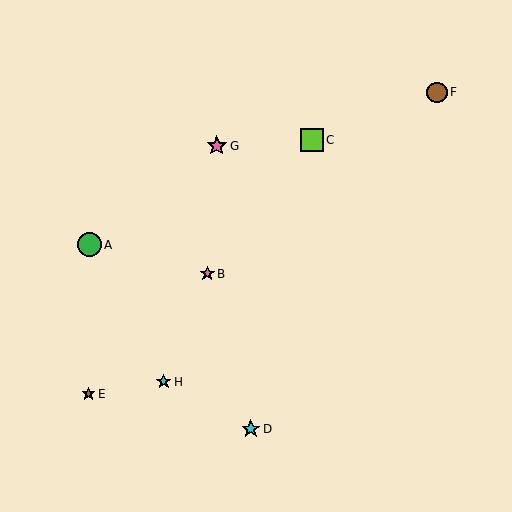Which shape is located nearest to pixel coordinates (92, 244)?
The green circle (labeled A) at (89, 245) is nearest to that location.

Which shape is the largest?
The green circle (labeled A) is the largest.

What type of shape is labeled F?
Shape F is a brown circle.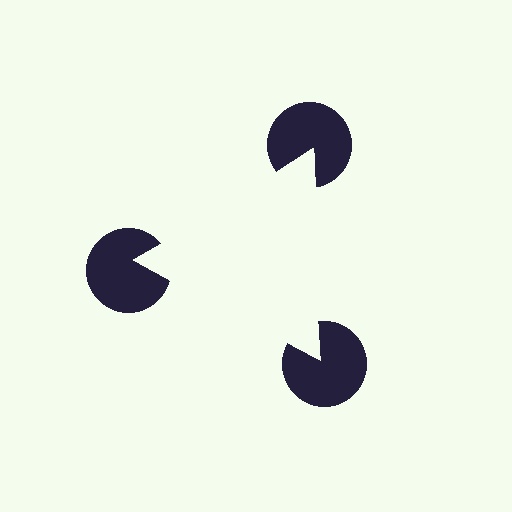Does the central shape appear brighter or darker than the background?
It typically appears slightly brighter than the background, even though no actual brightness change is drawn.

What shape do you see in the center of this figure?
An illusory triangle — its edges are inferred from the aligned wedge cuts in the pac-man discs, not physically drawn.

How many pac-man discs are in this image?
There are 3 — one at each vertex of the illusory triangle.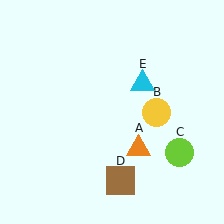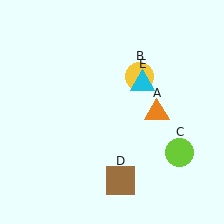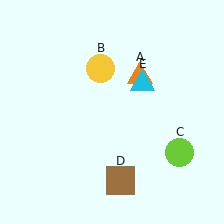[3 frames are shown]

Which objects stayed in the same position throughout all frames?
Lime circle (object C) and brown square (object D) and cyan triangle (object E) remained stationary.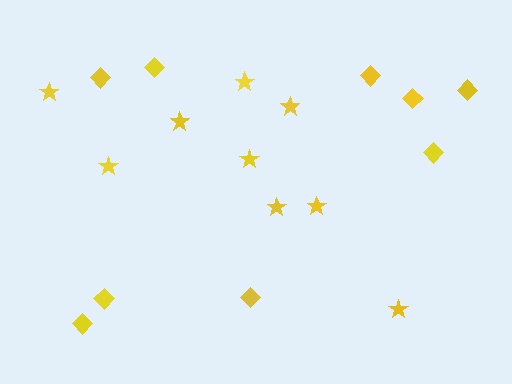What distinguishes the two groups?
There are 2 groups: one group of diamonds (9) and one group of stars (9).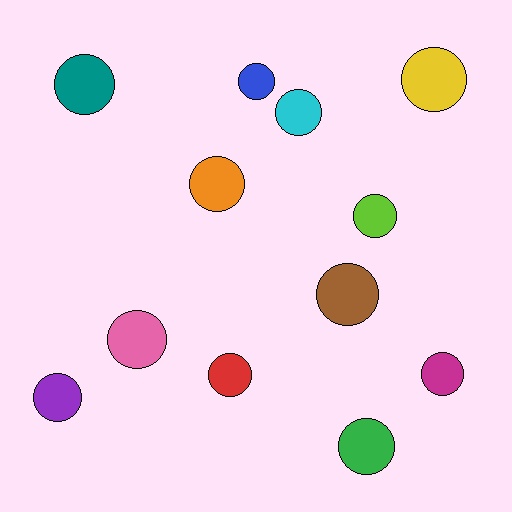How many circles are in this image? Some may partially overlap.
There are 12 circles.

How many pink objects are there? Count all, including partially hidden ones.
There is 1 pink object.